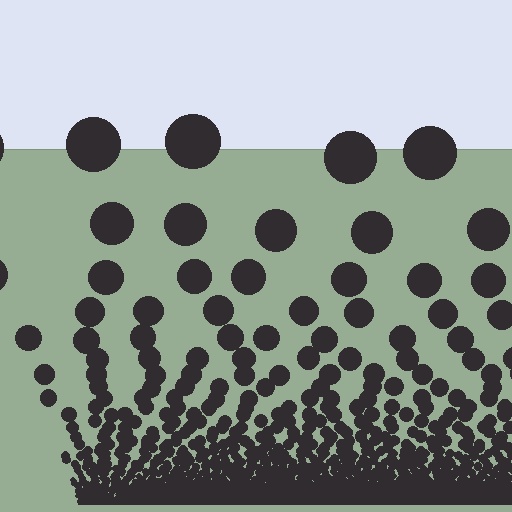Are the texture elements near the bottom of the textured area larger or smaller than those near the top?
Smaller. The gradient is inverted — elements near the bottom are smaller and denser.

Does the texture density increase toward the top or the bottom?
Density increases toward the bottom.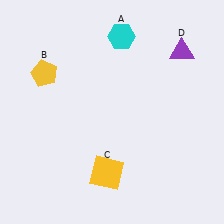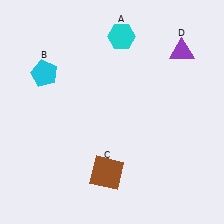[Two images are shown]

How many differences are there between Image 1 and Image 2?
There are 2 differences between the two images.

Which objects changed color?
B changed from yellow to cyan. C changed from yellow to brown.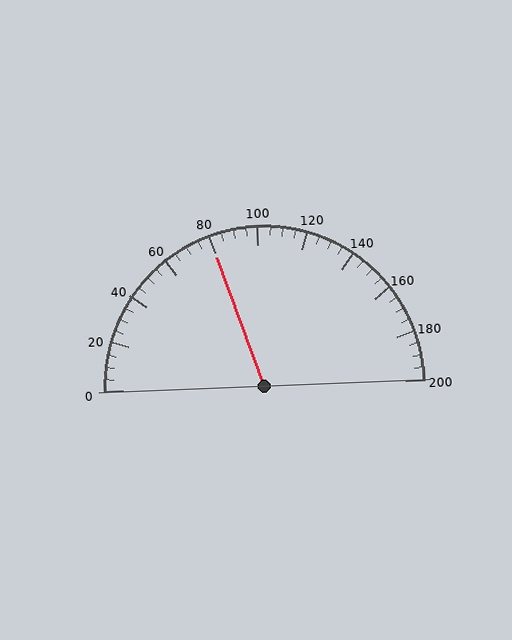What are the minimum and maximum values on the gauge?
The gauge ranges from 0 to 200.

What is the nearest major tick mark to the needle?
The nearest major tick mark is 80.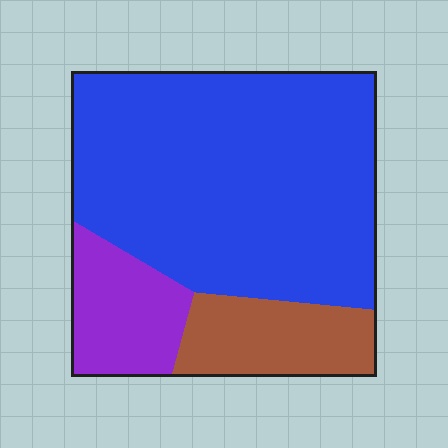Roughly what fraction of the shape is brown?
Brown takes up about one sixth (1/6) of the shape.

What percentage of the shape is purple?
Purple takes up about one sixth (1/6) of the shape.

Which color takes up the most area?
Blue, at roughly 70%.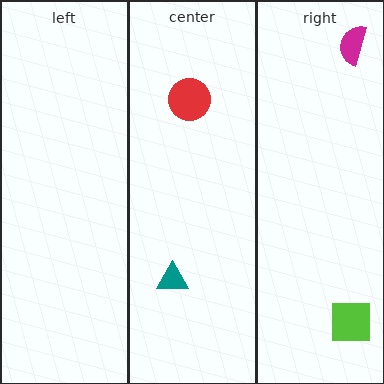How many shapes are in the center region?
2.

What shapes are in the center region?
The teal triangle, the red circle.